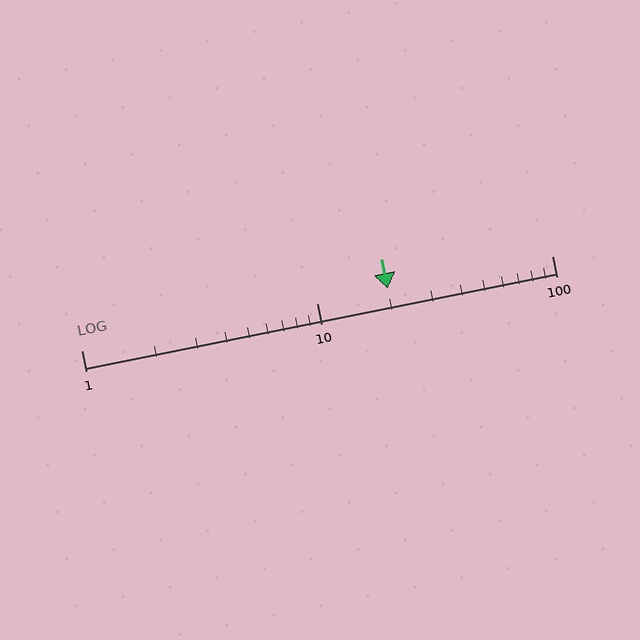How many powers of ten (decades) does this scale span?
The scale spans 2 decades, from 1 to 100.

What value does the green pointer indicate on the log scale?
The pointer indicates approximately 20.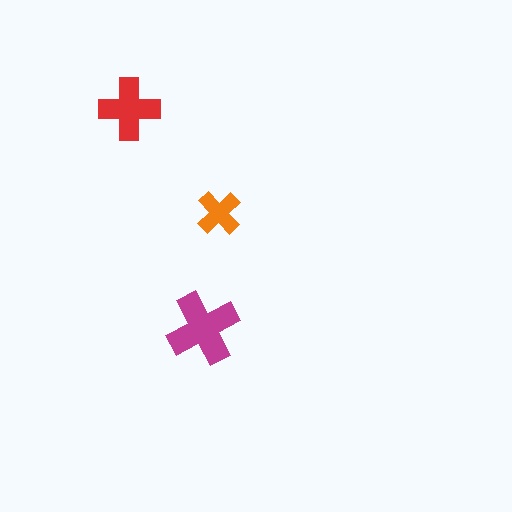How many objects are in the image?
There are 3 objects in the image.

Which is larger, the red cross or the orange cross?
The red one.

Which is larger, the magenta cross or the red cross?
The magenta one.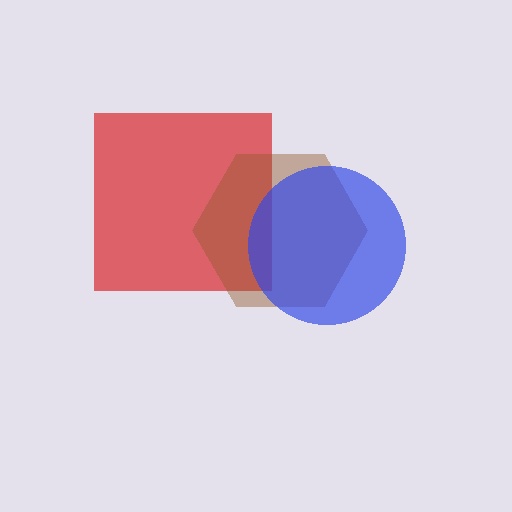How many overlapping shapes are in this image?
There are 3 overlapping shapes in the image.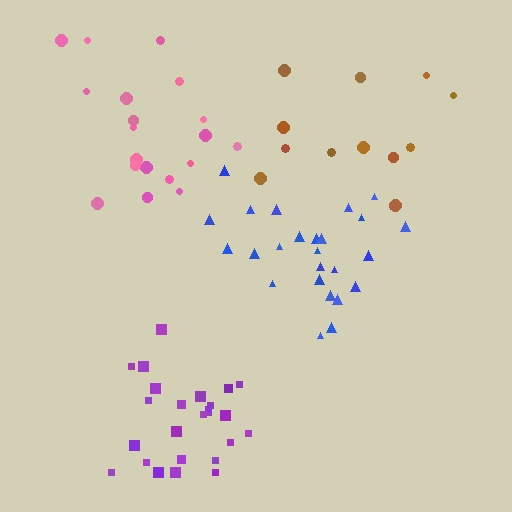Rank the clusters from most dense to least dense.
purple, blue, pink, brown.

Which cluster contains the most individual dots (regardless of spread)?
Blue (26).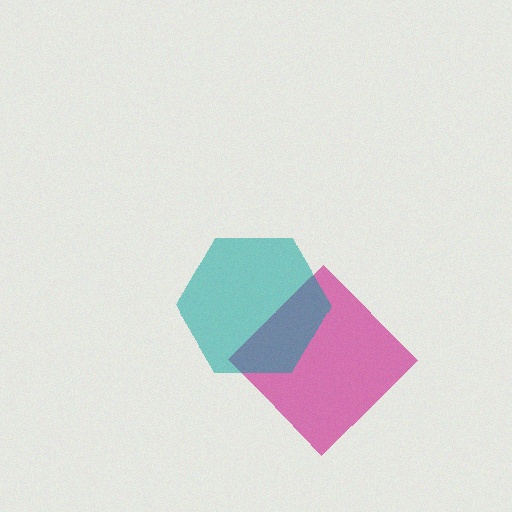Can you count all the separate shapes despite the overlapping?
Yes, there are 2 separate shapes.